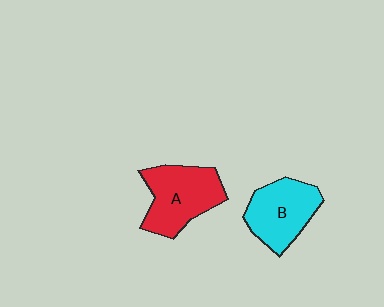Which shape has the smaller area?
Shape B (cyan).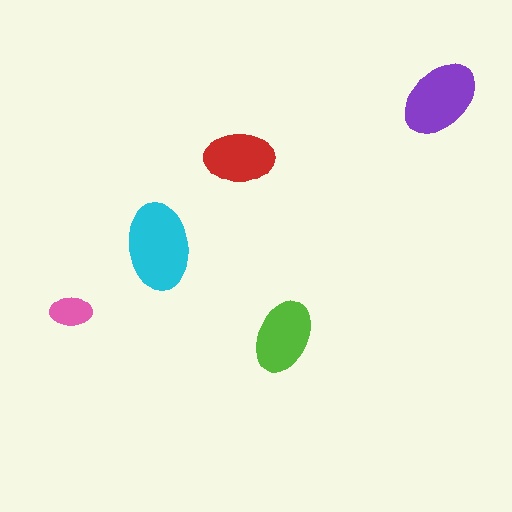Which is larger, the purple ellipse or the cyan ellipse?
The cyan one.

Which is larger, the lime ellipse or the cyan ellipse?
The cyan one.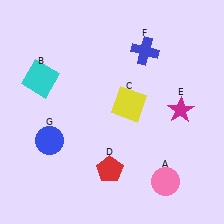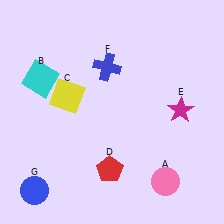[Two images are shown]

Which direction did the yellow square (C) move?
The yellow square (C) moved left.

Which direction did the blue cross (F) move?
The blue cross (F) moved left.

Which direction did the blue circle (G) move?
The blue circle (G) moved down.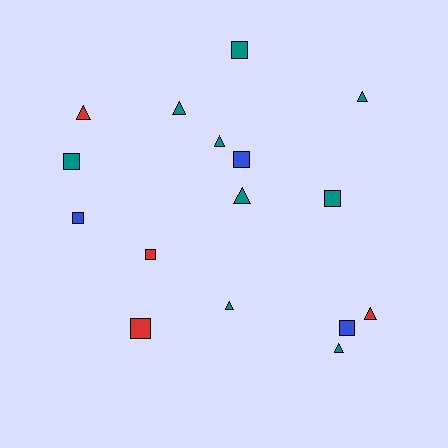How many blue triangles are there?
There are no blue triangles.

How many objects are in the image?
There are 16 objects.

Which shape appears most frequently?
Square, with 8 objects.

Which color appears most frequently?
Teal, with 9 objects.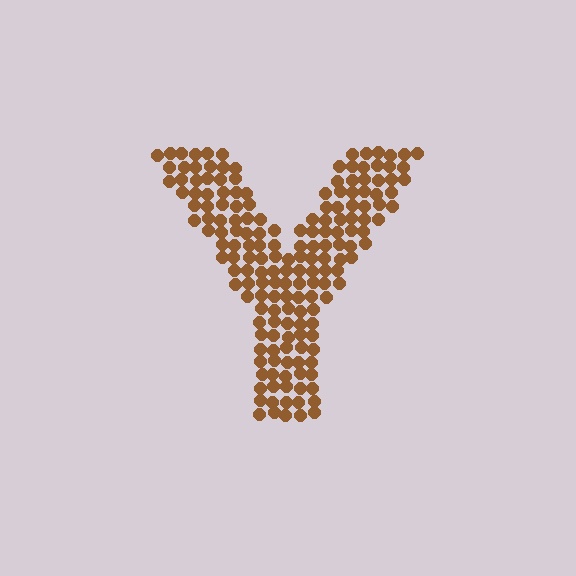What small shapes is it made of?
It is made of small circles.